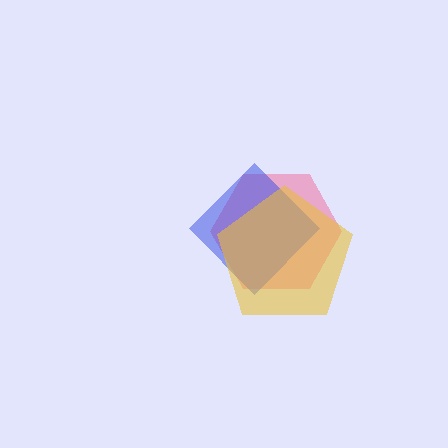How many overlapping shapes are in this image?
There are 3 overlapping shapes in the image.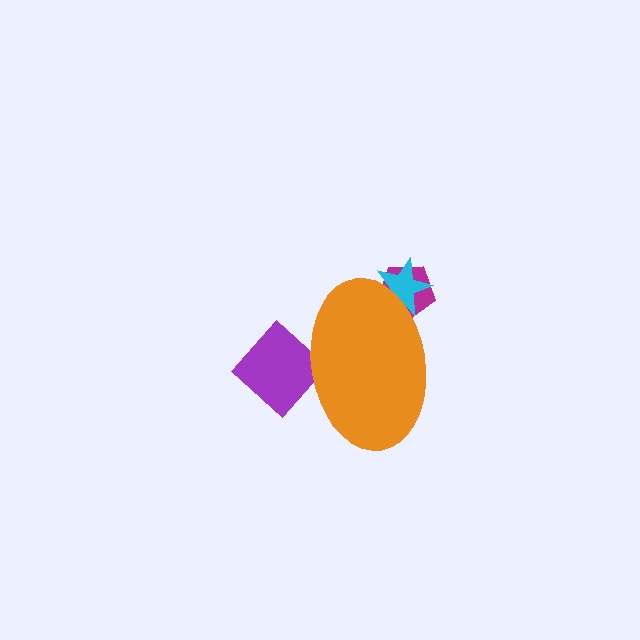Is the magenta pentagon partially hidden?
Yes, the magenta pentagon is partially hidden behind the orange ellipse.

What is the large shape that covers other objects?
An orange ellipse.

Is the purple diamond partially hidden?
Yes, the purple diamond is partially hidden behind the orange ellipse.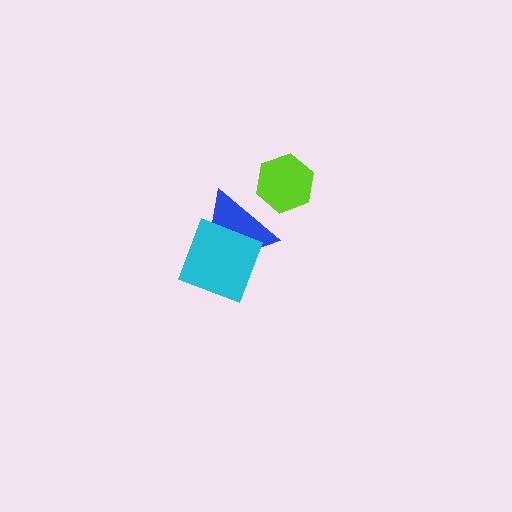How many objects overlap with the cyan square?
1 object overlaps with the cyan square.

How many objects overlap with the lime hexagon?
0 objects overlap with the lime hexagon.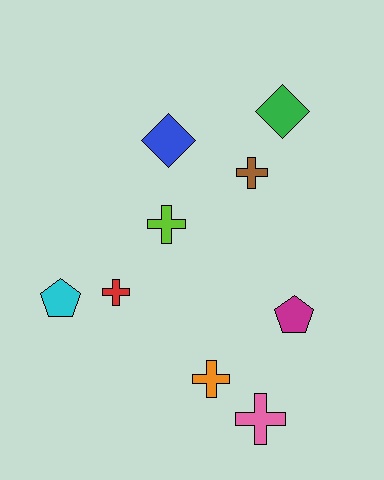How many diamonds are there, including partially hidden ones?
There are 2 diamonds.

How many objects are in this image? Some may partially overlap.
There are 9 objects.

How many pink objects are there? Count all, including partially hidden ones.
There is 1 pink object.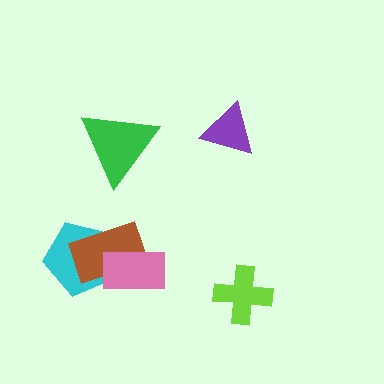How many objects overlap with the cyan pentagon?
2 objects overlap with the cyan pentagon.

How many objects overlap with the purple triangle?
0 objects overlap with the purple triangle.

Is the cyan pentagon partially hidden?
Yes, it is partially covered by another shape.